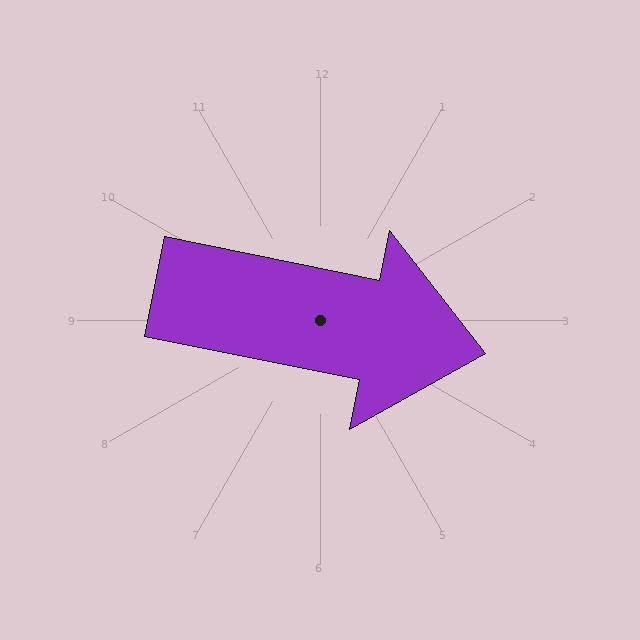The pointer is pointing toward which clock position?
Roughly 3 o'clock.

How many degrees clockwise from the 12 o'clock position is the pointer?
Approximately 101 degrees.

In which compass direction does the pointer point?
East.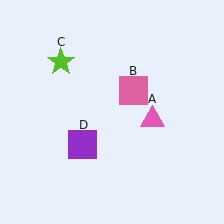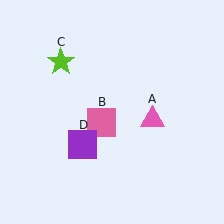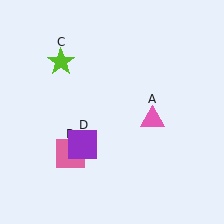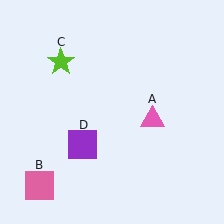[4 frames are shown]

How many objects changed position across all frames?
1 object changed position: pink square (object B).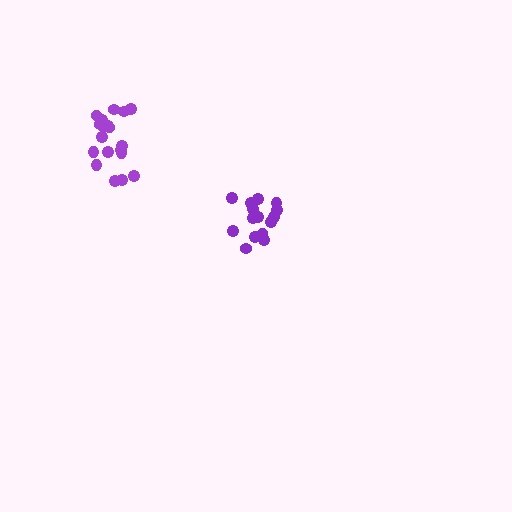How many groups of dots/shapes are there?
There are 2 groups.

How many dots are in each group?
Group 1: 19 dots, Group 2: 16 dots (35 total).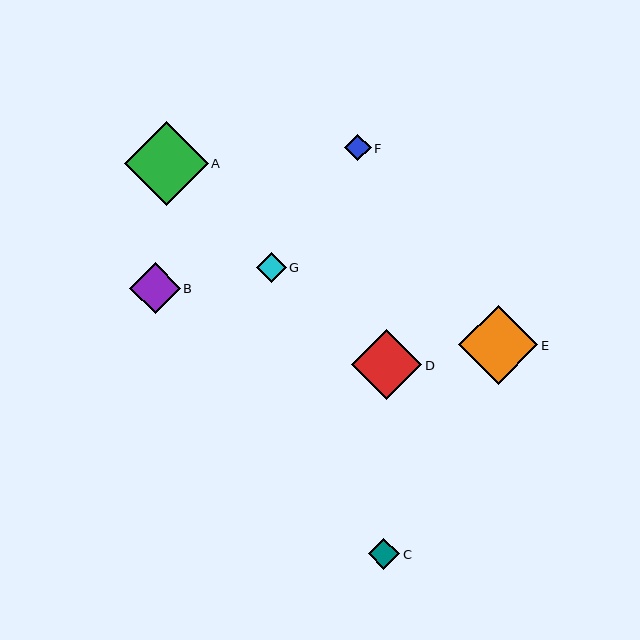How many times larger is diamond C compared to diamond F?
Diamond C is approximately 1.2 times the size of diamond F.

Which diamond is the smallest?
Diamond F is the smallest with a size of approximately 27 pixels.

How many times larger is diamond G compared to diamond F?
Diamond G is approximately 1.1 times the size of diamond F.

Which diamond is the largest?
Diamond A is the largest with a size of approximately 84 pixels.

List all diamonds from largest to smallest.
From largest to smallest: A, E, D, B, C, G, F.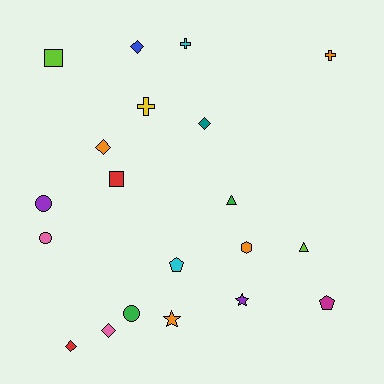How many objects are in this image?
There are 20 objects.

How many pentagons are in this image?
There are 2 pentagons.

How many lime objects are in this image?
There are 2 lime objects.